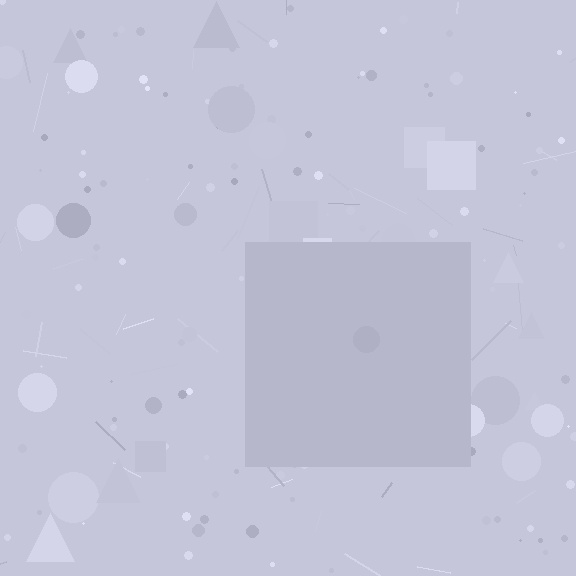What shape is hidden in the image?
A square is hidden in the image.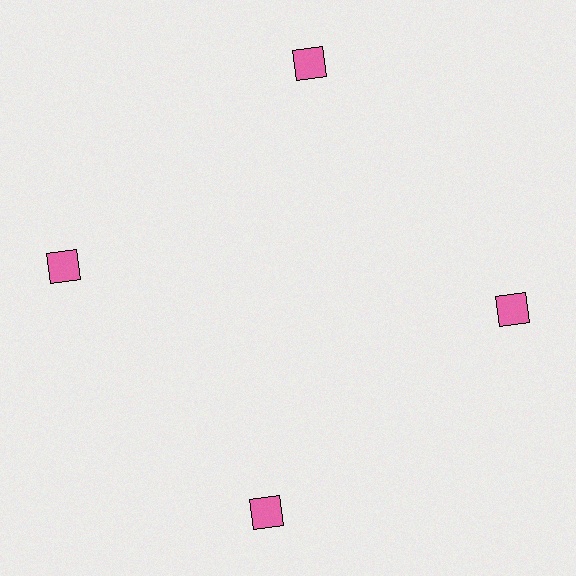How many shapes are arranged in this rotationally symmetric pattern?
There are 4 shapes, arranged in 4 groups of 1.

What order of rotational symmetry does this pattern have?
This pattern has 4-fold rotational symmetry.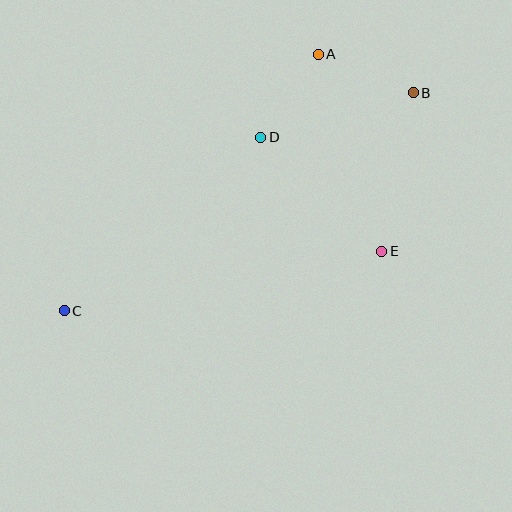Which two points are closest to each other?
Points A and D are closest to each other.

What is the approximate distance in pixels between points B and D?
The distance between B and D is approximately 159 pixels.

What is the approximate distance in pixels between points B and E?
The distance between B and E is approximately 162 pixels.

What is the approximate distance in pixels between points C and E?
The distance between C and E is approximately 323 pixels.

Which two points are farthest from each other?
Points B and C are farthest from each other.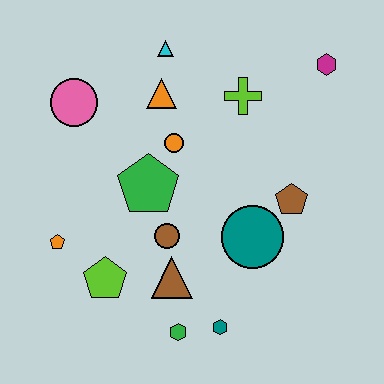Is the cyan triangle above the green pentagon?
Yes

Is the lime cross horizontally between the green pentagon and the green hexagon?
No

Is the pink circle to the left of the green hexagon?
Yes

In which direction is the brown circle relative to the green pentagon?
The brown circle is below the green pentagon.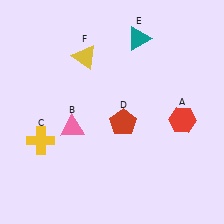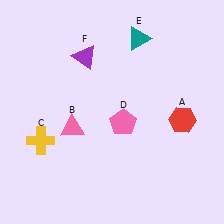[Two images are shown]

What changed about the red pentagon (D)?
In Image 1, D is red. In Image 2, it changed to pink.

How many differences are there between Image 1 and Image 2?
There are 2 differences between the two images.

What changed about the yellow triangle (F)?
In Image 1, F is yellow. In Image 2, it changed to purple.